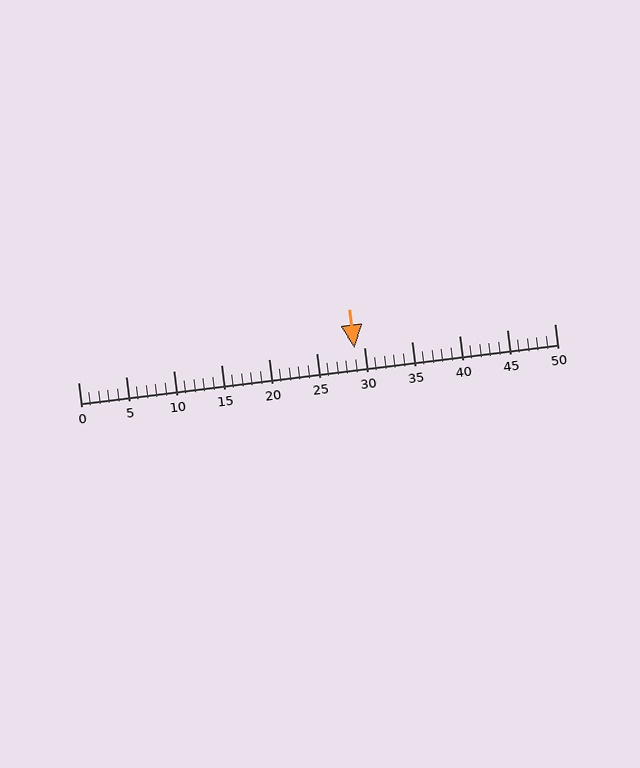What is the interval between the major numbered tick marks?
The major tick marks are spaced 5 units apart.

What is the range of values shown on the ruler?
The ruler shows values from 0 to 50.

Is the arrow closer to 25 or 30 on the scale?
The arrow is closer to 30.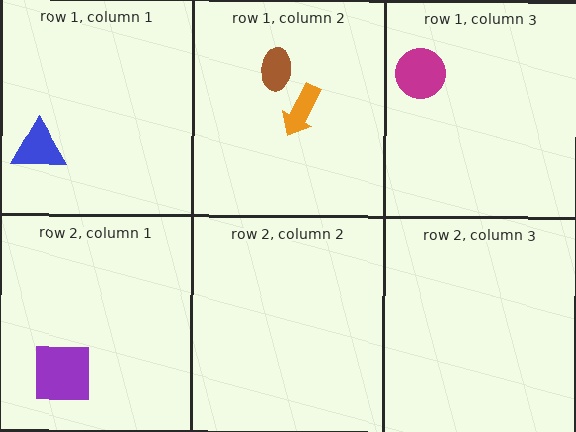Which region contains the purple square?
The row 2, column 1 region.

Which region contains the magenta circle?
The row 1, column 3 region.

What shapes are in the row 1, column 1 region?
The blue triangle.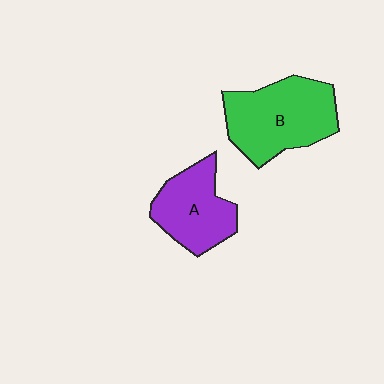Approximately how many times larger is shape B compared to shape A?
Approximately 1.4 times.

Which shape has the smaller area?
Shape A (purple).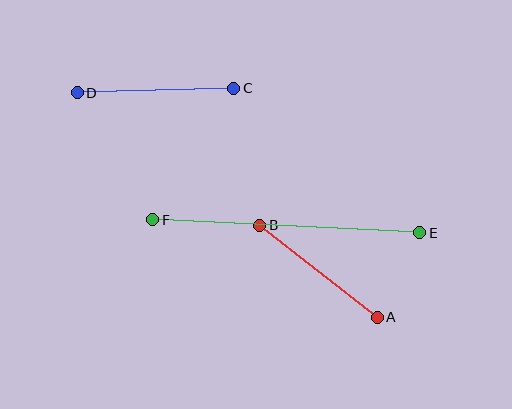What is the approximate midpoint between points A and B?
The midpoint is at approximately (319, 271) pixels.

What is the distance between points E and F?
The distance is approximately 268 pixels.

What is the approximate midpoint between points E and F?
The midpoint is at approximately (286, 226) pixels.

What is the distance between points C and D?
The distance is approximately 157 pixels.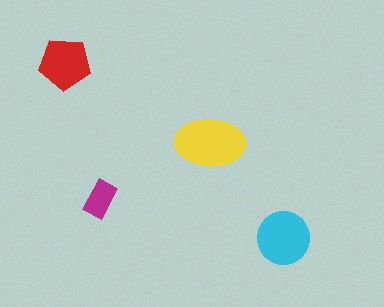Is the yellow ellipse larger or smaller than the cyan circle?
Larger.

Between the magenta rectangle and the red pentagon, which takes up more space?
The red pentagon.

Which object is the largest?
The yellow ellipse.